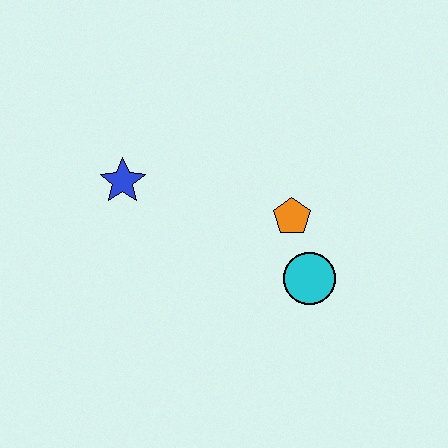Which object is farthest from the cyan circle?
The blue star is farthest from the cyan circle.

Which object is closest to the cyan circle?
The orange pentagon is closest to the cyan circle.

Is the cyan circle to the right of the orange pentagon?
Yes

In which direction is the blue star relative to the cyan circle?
The blue star is to the left of the cyan circle.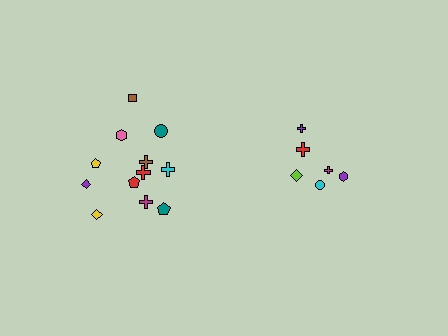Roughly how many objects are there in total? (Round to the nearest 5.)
Roughly 20 objects in total.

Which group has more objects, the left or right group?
The left group.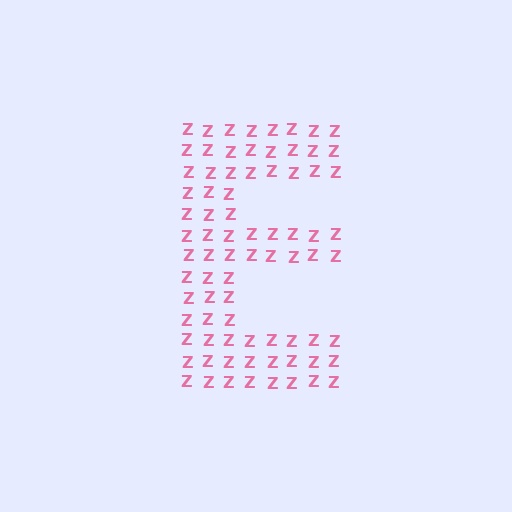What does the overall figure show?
The overall figure shows the letter E.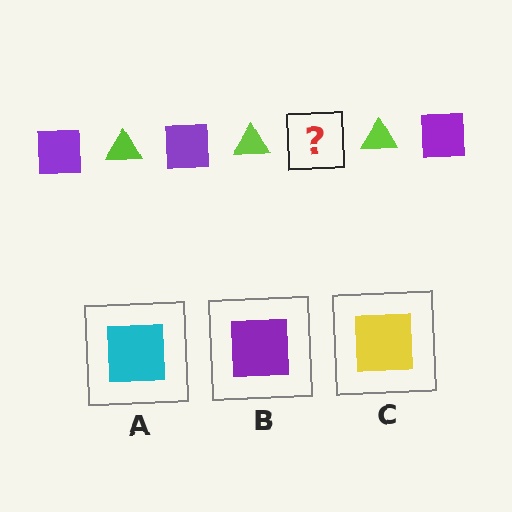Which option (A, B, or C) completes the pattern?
B.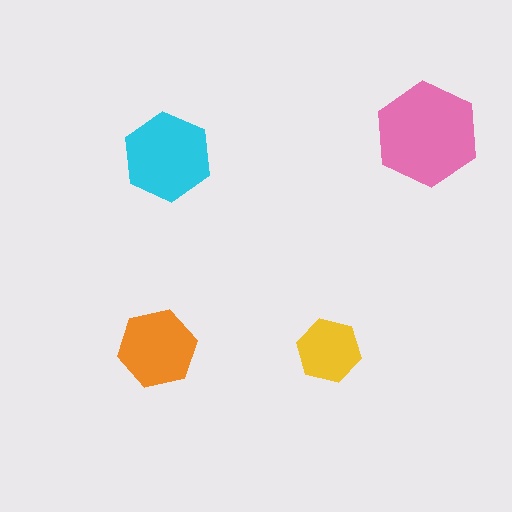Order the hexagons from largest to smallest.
the pink one, the cyan one, the orange one, the yellow one.